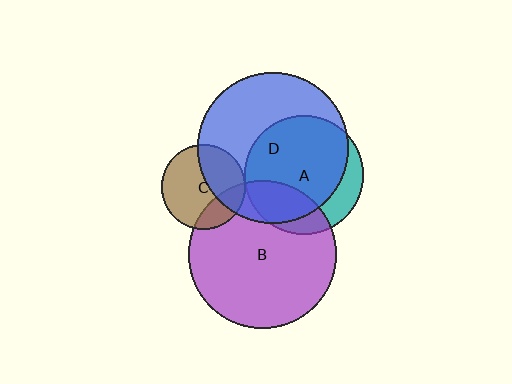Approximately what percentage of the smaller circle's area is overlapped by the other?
Approximately 75%.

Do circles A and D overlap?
Yes.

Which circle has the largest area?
Circle D (blue).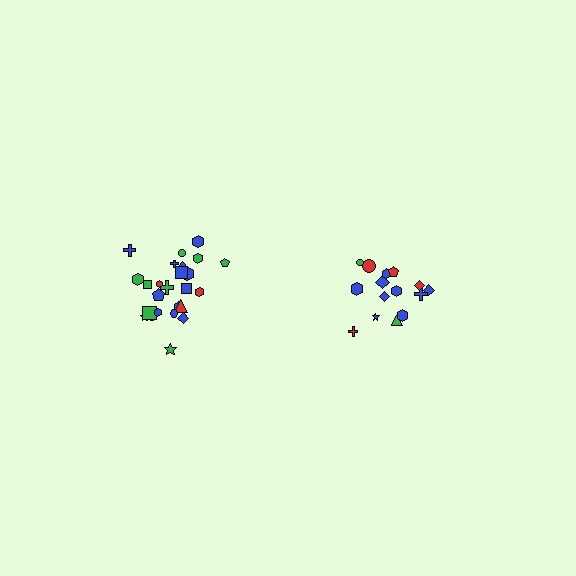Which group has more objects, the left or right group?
The left group.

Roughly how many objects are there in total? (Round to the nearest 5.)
Roughly 40 objects in total.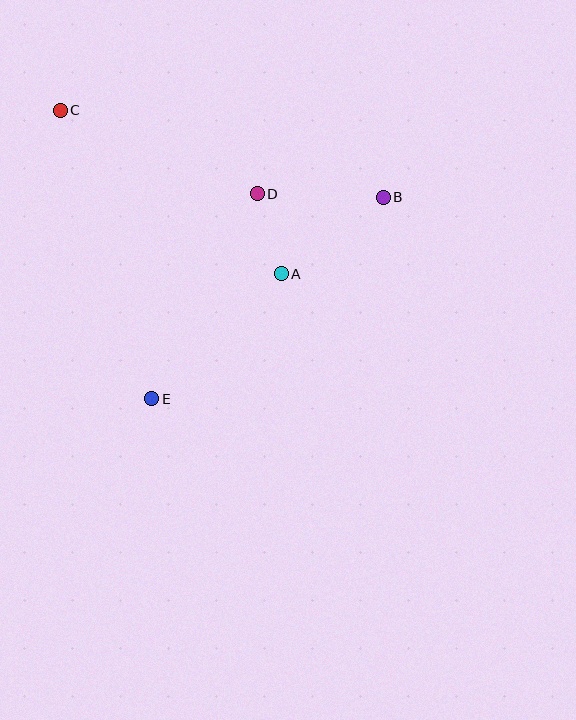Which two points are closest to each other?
Points A and D are closest to each other.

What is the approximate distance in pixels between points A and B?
The distance between A and B is approximately 128 pixels.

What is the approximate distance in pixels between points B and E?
The distance between B and E is approximately 307 pixels.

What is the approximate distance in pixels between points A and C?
The distance between A and C is approximately 275 pixels.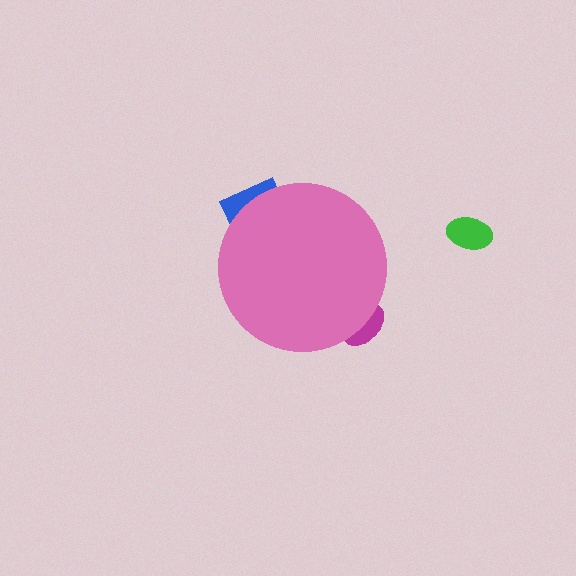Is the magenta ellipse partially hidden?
Yes, the magenta ellipse is partially hidden behind the pink circle.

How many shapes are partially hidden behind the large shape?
2 shapes are partially hidden.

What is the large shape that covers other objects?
A pink circle.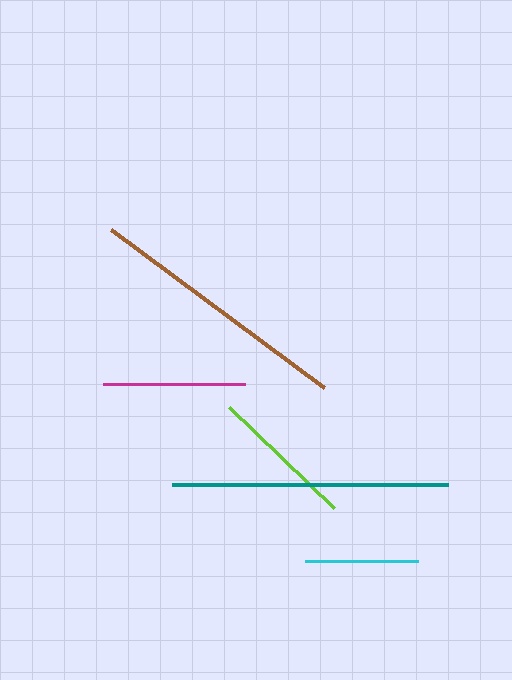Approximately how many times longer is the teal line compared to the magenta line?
The teal line is approximately 1.9 times the length of the magenta line.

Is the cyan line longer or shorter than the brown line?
The brown line is longer than the cyan line.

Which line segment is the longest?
The teal line is the longest at approximately 276 pixels.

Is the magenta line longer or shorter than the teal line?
The teal line is longer than the magenta line.